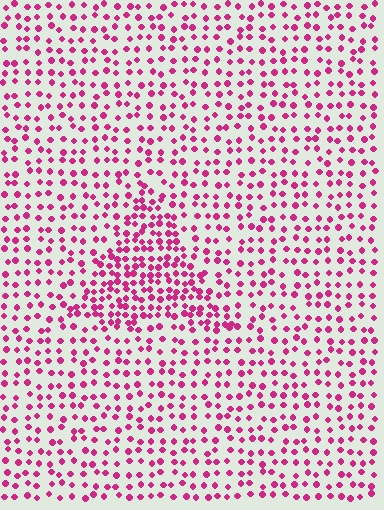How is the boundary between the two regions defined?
The boundary is defined by a change in element density (approximately 1.9x ratio). All elements are the same color, size, and shape.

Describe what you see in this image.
The image contains small magenta elements arranged at two different densities. A triangle-shaped region is visible where the elements are more densely packed than the surrounding area.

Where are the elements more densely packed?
The elements are more densely packed inside the triangle boundary.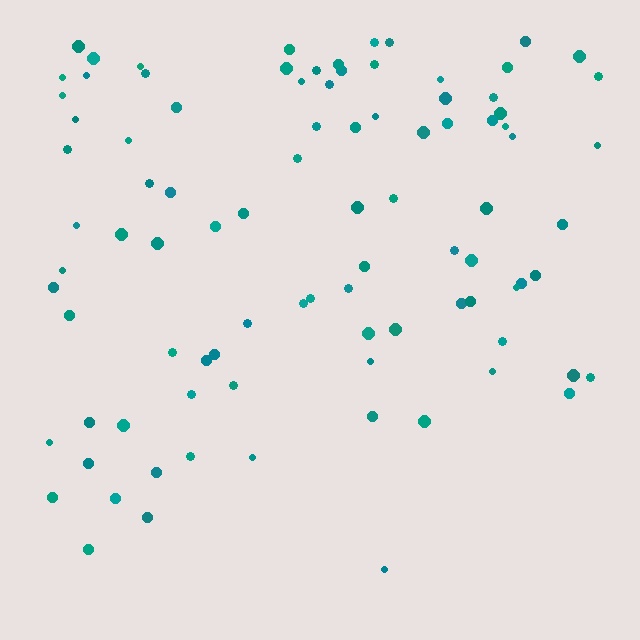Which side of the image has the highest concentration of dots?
The top.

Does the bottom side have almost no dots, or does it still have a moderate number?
Still a moderate number, just noticeably fewer than the top.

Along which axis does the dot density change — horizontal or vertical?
Vertical.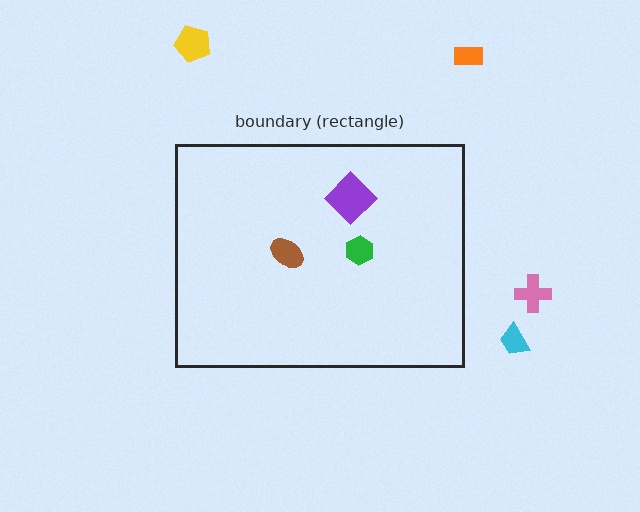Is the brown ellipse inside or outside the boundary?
Inside.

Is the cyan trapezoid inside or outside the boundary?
Outside.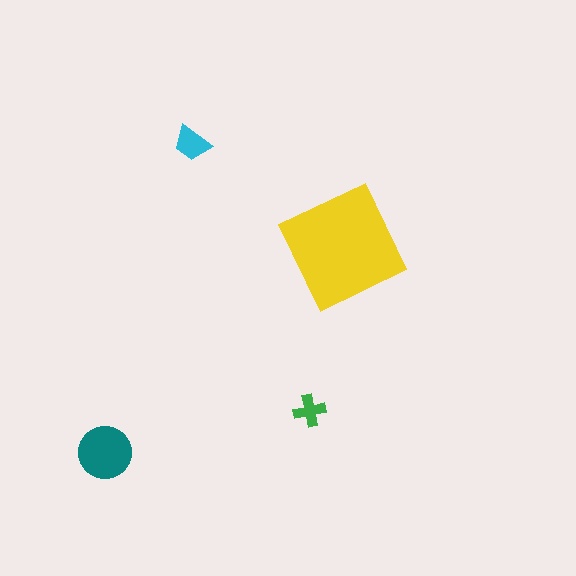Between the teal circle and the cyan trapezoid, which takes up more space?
The teal circle.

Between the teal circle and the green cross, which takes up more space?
The teal circle.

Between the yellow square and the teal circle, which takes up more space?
The yellow square.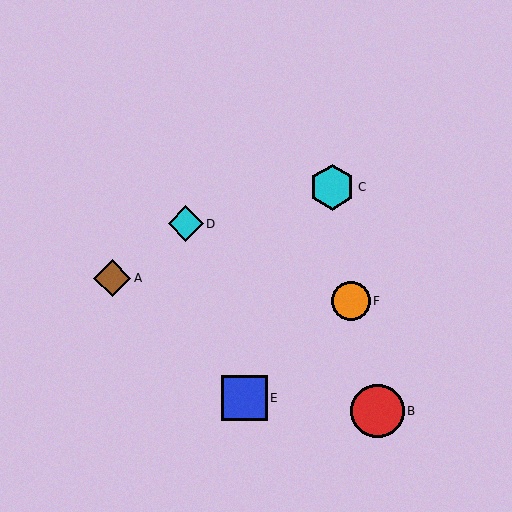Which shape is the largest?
The red circle (labeled B) is the largest.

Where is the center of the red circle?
The center of the red circle is at (378, 411).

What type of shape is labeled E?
Shape E is a blue square.